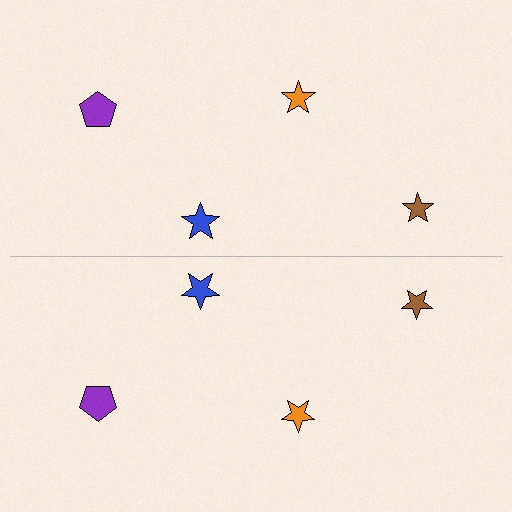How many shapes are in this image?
There are 8 shapes in this image.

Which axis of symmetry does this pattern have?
The pattern has a horizontal axis of symmetry running through the center of the image.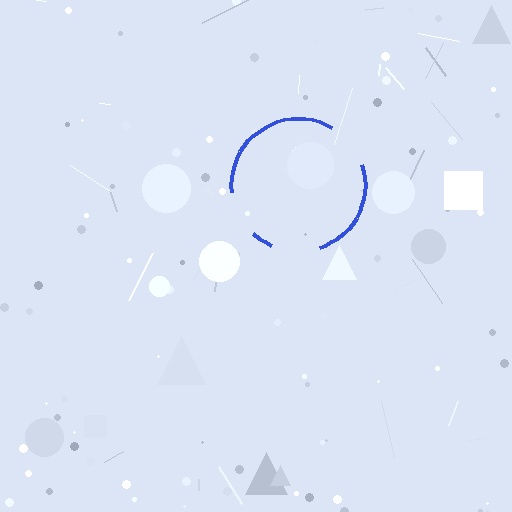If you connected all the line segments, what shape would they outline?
They would outline a circle.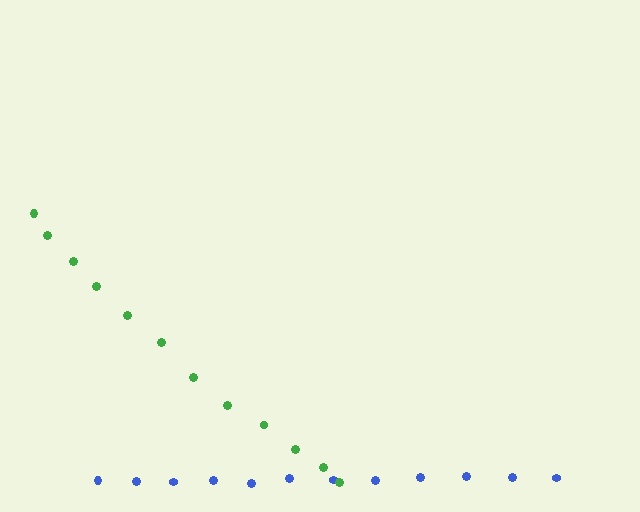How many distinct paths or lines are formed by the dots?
There are 2 distinct paths.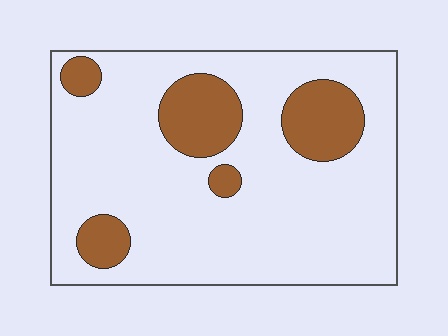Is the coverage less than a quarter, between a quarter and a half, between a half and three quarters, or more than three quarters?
Less than a quarter.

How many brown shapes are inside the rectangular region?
5.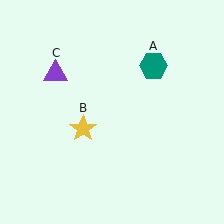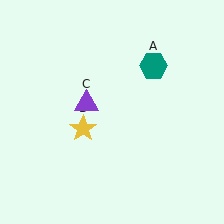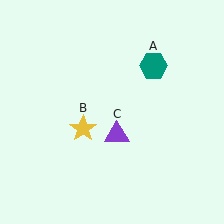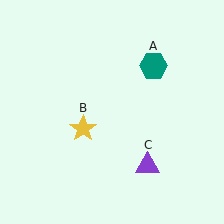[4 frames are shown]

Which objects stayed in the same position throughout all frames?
Teal hexagon (object A) and yellow star (object B) remained stationary.